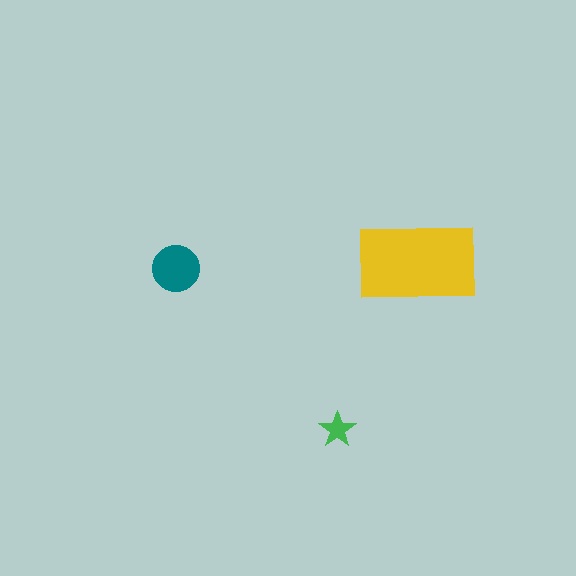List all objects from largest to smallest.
The yellow rectangle, the teal circle, the green star.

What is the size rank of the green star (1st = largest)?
3rd.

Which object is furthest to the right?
The yellow rectangle is rightmost.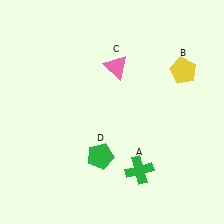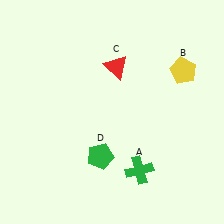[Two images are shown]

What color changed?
The triangle (C) changed from pink in Image 1 to red in Image 2.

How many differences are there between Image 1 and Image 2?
There is 1 difference between the two images.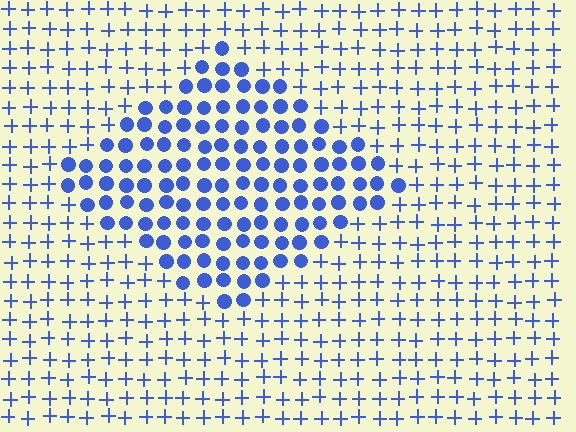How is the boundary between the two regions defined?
The boundary is defined by a change in element shape: circles inside vs. plus signs outside. All elements share the same color and spacing.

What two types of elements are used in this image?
The image uses circles inside the diamond region and plus signs outside it.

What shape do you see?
I see a diamond.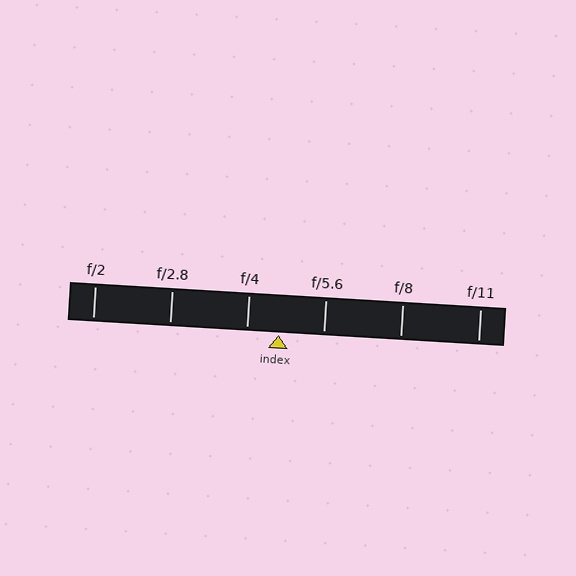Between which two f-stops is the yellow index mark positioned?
The index mark is between f/4 and f/5.6.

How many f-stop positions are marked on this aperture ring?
There are 6 f-stop positions marked.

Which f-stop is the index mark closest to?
The index mark is closest to f/4.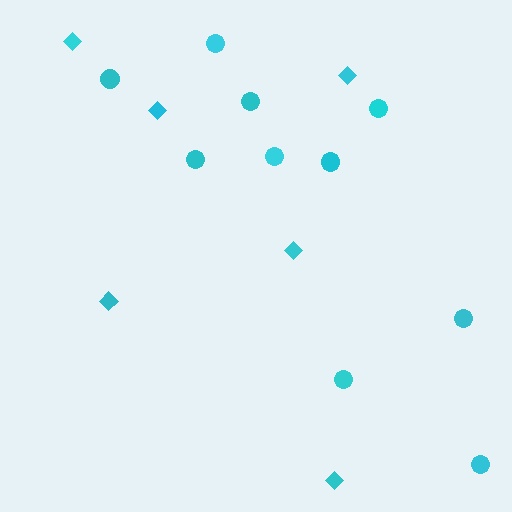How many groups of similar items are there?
There are 2 groups: one group of diamonds (6) and one group of circles (10).